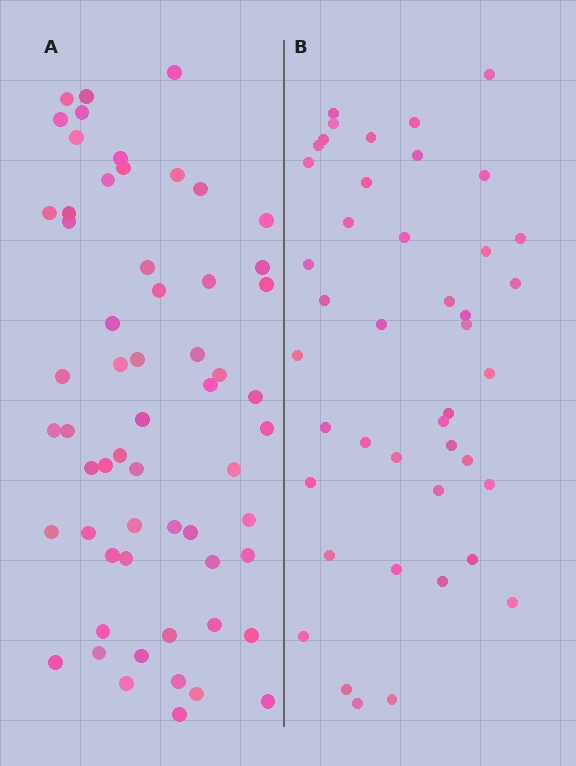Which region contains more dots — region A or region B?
Region A (the left region) has more dots.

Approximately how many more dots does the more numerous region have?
Region A has approximately 15 more dots than region B.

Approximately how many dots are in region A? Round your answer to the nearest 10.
About 60 dots. (The exact count is 59, which rounds to 60.)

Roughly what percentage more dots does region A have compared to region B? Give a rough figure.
About 35% more.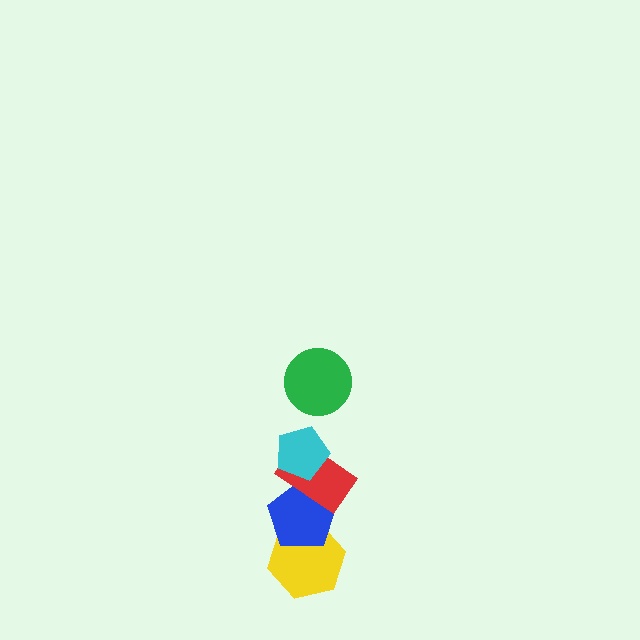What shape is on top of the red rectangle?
The cyan pentagon is on top of the red rectangle.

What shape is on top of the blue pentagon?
The red rectangle is on top of the blue pentagon.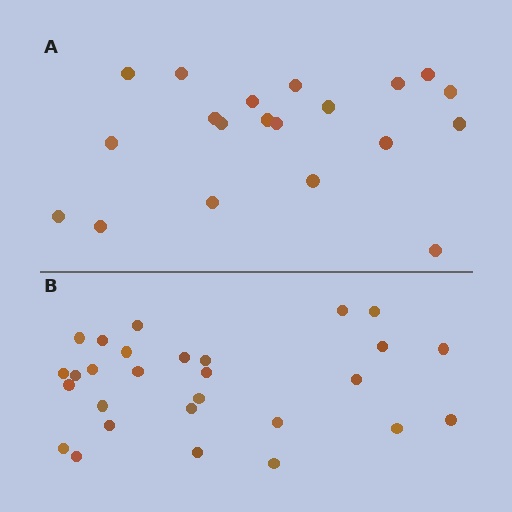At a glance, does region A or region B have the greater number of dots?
Region B (the bottom region) has more dots.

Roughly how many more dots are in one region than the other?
Region B has roughly 8 or so more dots than region A.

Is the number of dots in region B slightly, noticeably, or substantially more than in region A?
Region B has noticeably more, but not dramatically so. The ratio is roughly 1.4 to 1.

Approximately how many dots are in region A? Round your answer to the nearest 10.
About 20 dots.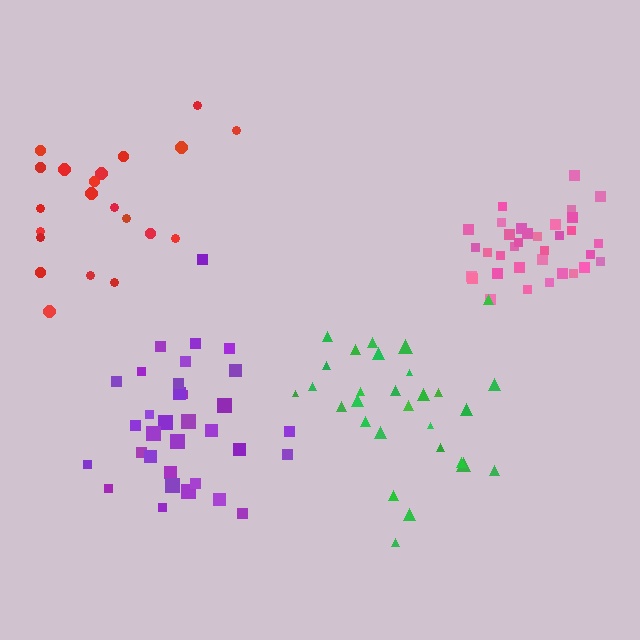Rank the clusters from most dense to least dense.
pink, green, purple, red.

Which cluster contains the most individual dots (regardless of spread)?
Pink (35).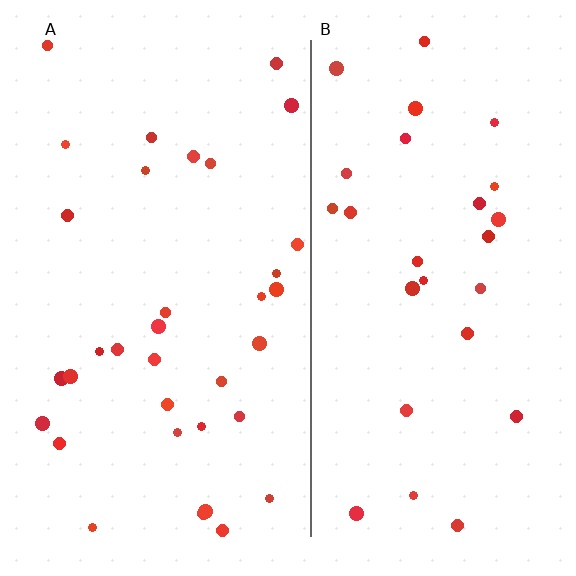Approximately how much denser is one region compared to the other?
Approximately 1.2× — region A over region B.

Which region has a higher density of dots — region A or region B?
A (the left).